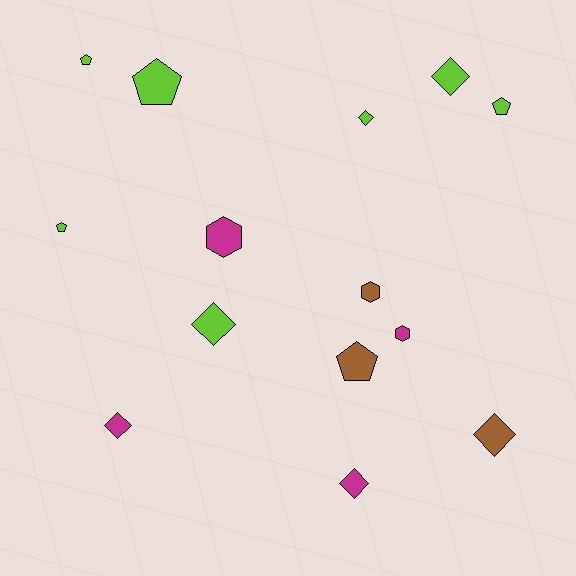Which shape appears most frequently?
Diamond, with 6 objects.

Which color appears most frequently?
Lime, with 7 objects.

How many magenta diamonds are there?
There are 2 magenta diamonds.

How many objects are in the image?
There are 14 objects.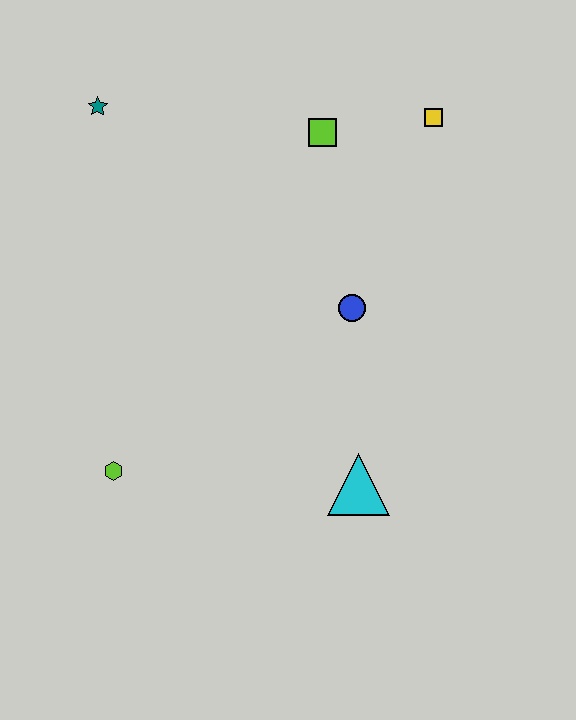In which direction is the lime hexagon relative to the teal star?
The lime hexagon is below the teal star.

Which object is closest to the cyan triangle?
The blue circle is closest to the cyan triangle.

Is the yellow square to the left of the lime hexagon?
No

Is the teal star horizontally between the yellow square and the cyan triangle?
No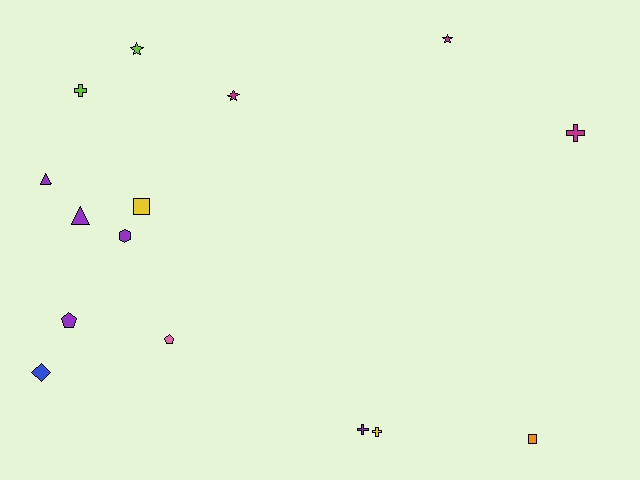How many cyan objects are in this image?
There are no cyan objects.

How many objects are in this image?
There are 15 objects.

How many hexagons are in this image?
There is 1 hexagon.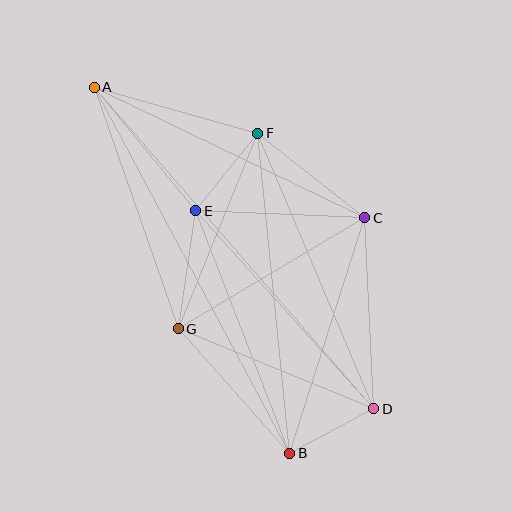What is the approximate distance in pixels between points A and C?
The distance between A and C is approximately 300 pixels.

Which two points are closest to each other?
Points B and D are closest to each other.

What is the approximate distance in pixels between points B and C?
The distance between B and C is approximately 247 pixels.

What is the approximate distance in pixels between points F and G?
The distance between F and G is approximately 211 pixels.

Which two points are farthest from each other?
Points A and D are farthest from each other.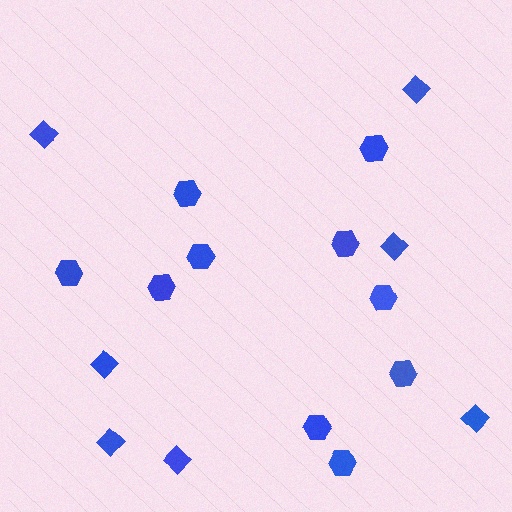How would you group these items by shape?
There are 2 groups: one group of diamonds (7) and one group of hexagons (10).